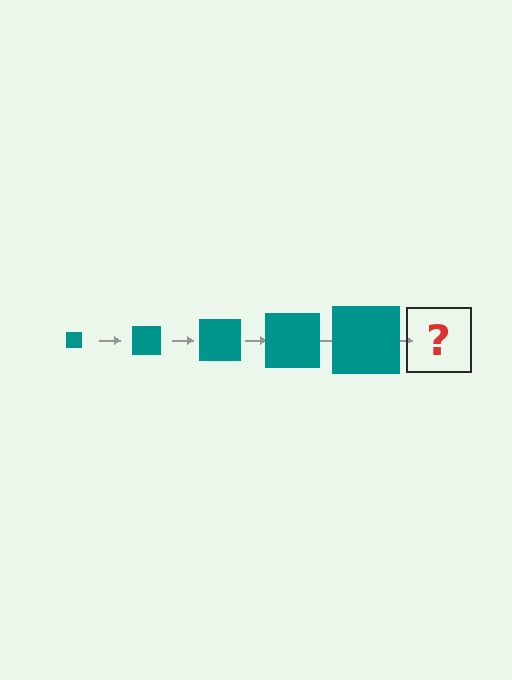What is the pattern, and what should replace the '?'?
The pattern is that the square gets progressively larger each step. The '?' should be a teal square, larger than the previous one.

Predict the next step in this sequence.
The next step is a teal square, larger than the previous one.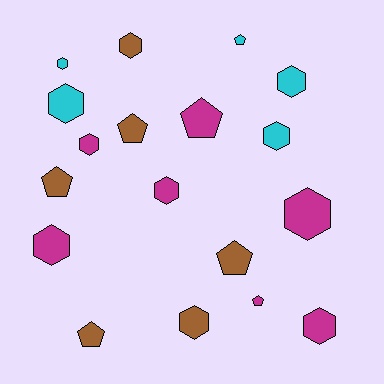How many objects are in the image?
There are 18 objects.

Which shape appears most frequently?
Hexagon, with 11 objects.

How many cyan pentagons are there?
There is 1 cyan pentagon.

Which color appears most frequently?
Magenta, with 7 objects.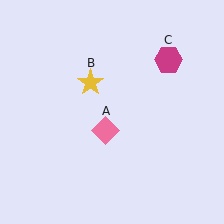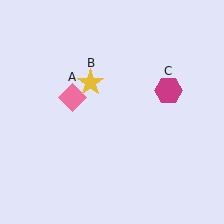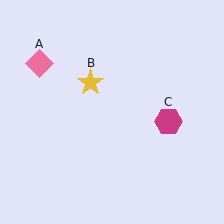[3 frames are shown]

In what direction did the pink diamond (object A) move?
The pink diamond (object A) moved up and to the left.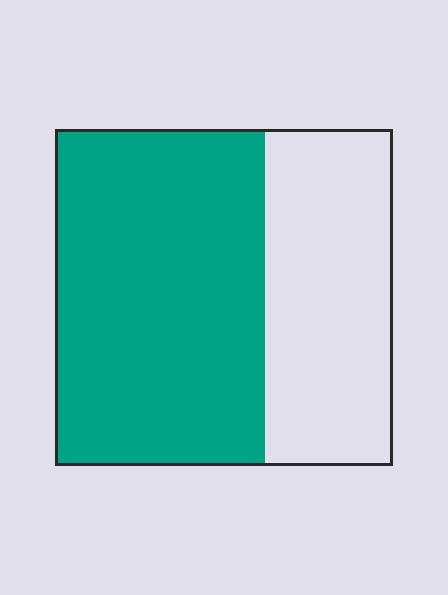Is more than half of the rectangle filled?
Yes.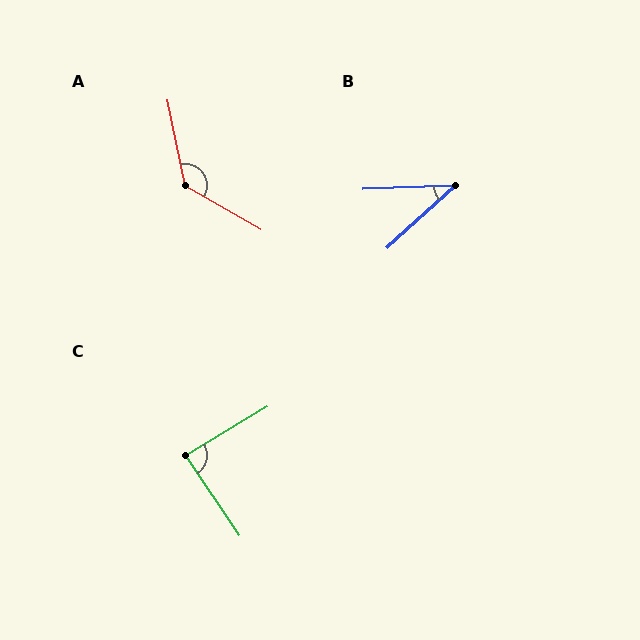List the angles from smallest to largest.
B (40°), C (87°), A (131°).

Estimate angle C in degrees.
Approximately 87 degrees.